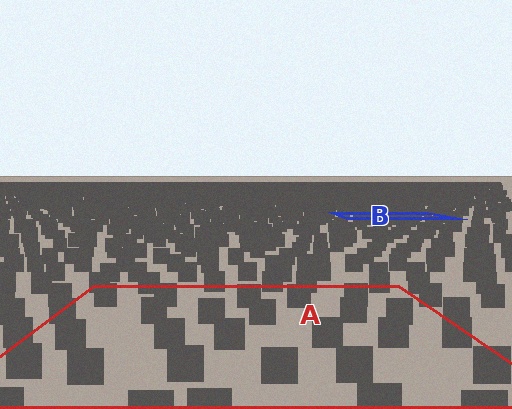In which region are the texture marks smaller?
The texture marks are smaller in region B, because it is farther away.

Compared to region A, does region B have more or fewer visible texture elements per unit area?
Region B has more texture elements per unit area — they are packed more densely because it is farther away.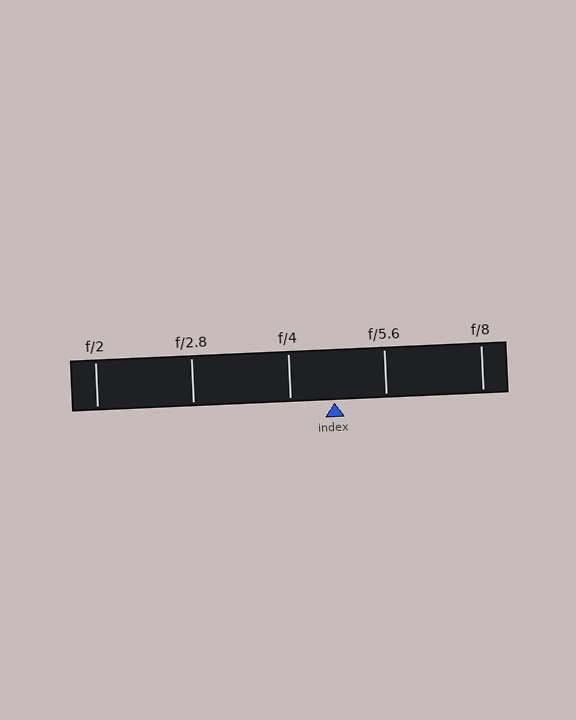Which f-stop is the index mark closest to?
The index mark is closest to f/4.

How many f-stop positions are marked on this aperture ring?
There are 5 f-stop positions marked.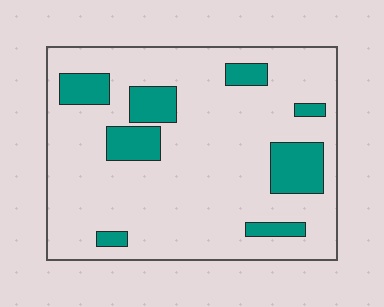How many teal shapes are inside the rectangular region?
8.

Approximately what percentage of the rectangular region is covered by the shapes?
Approximately 20%.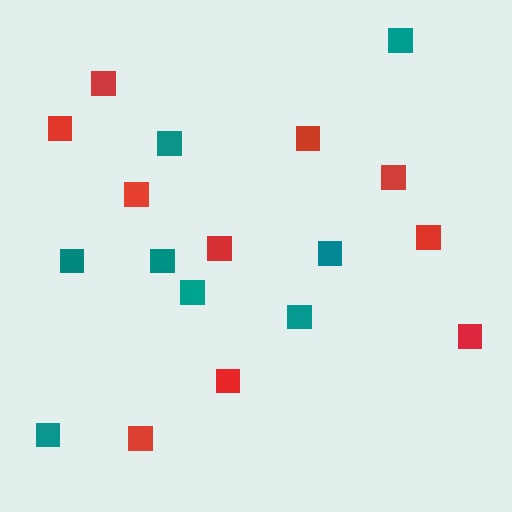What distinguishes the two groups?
There are 2 groups: one group of teal squares (8) and one group of red squares (10).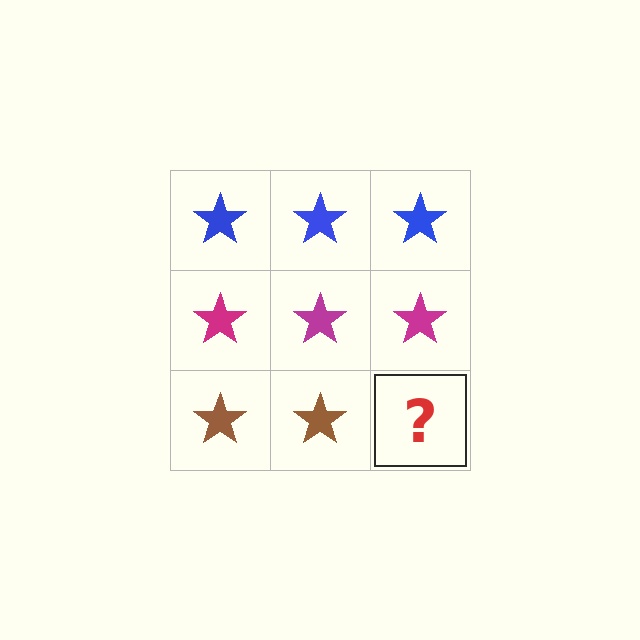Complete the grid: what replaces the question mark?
The question mark should be replaced with a brown star.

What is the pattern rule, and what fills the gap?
The rule is that each row has a consistent color. The gap should be filled with a brown star.